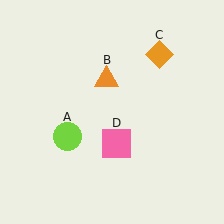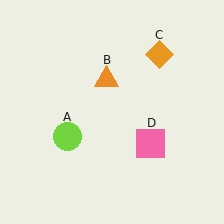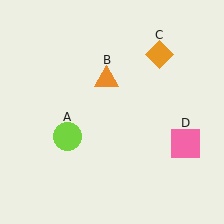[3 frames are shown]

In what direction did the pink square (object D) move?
The pink square (object D) moved right.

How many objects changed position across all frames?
1 object changed position: pink square (object D).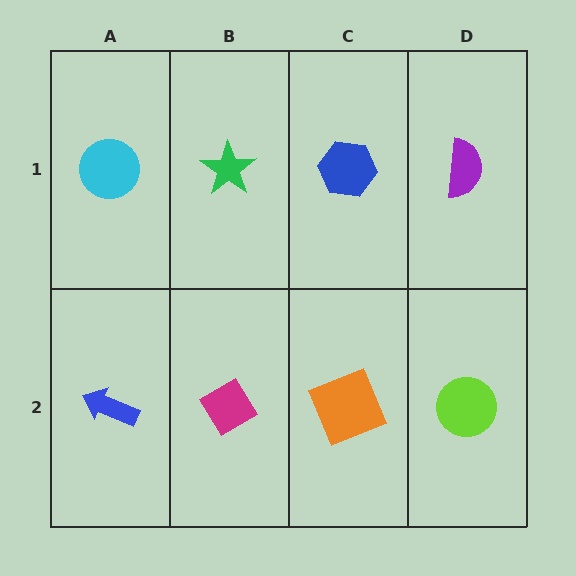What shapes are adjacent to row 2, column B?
A green star (row 1, column B), a blue arrow (row 2, column A), an orange square (row 2, column C).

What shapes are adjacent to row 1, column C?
An orange square (row 2, column C), a green star (row 1, column B), a purple semicircle (row 1, column D).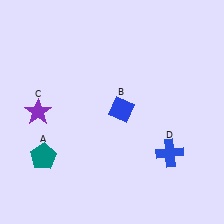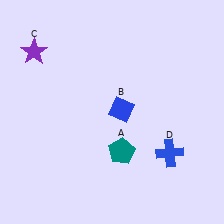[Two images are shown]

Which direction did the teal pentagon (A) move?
The teal pentagon (A) moved right.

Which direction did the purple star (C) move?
The purple star (C) moved up.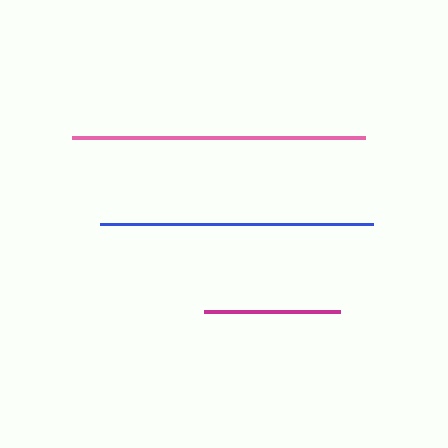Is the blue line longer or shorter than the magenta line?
The blue line is longer than the magenta line.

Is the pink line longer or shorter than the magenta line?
The pink line is longer than the magenta line.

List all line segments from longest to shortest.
From longest to shortest: pink, blue, magenta.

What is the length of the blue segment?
The blue segment is approximately 272 pixels long.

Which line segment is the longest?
The pink line is the longest at approximately 292 pixels.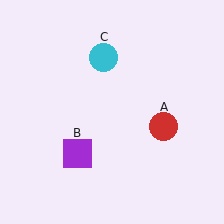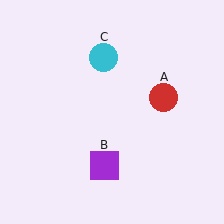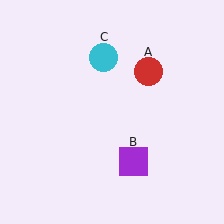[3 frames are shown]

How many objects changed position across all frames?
2 objects changed position: red circle (object A), purple square (object B).